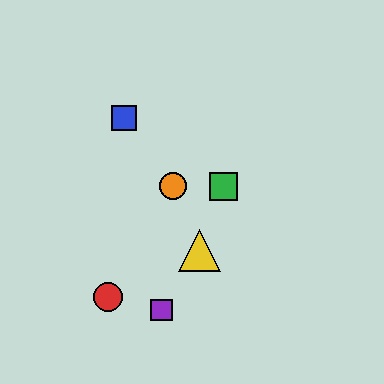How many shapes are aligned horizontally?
2 shapes (the green square, the orange circle) are aligned horizontally.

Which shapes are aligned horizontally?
The green square, the orange circle are aligned horizontally.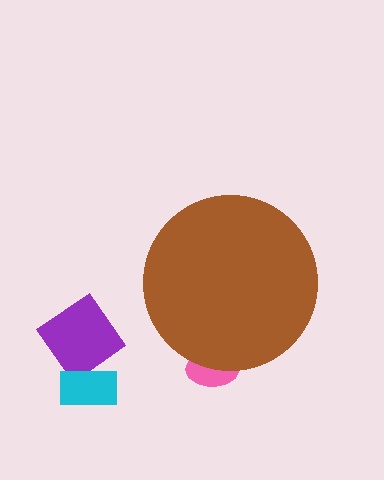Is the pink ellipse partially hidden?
Yes, the pink ellipse is partially hidden behind the brown circle.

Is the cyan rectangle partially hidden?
No, the cyan rectangle is fully visible.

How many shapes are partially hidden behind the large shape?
1 shape is partially hidden.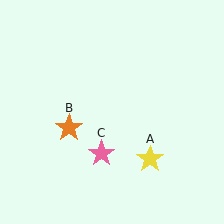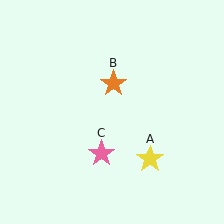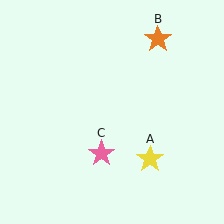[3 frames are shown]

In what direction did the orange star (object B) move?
The orange star (object B) moved up and to the right.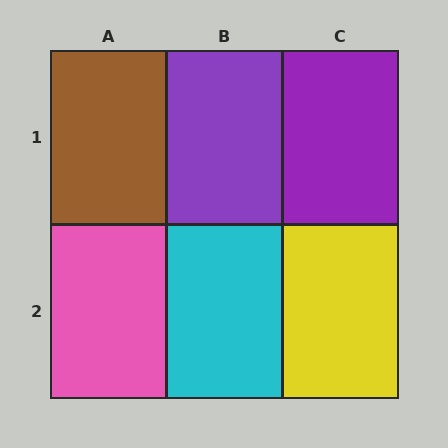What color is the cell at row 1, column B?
Purple.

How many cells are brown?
1 cell is brown.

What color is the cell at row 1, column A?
Brown.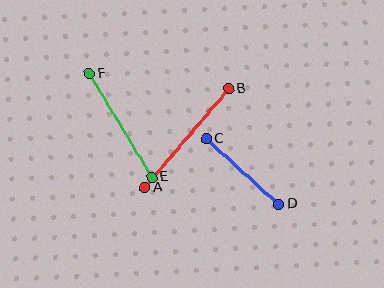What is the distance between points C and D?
The distance is approximately 98 pixels.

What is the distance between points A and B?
The distance is approximately 130 pixels.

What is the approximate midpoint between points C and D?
The midpoint is at approximately (242, 171) pixels.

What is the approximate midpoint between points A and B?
The midpoint is at approximately (187, 138) pixels.